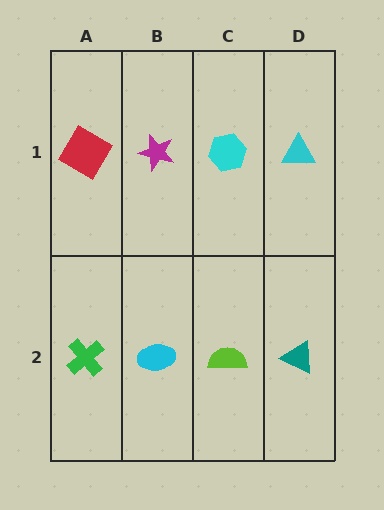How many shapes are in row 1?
4 shapes.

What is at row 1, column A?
A red square.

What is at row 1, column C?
A cyan hexagon.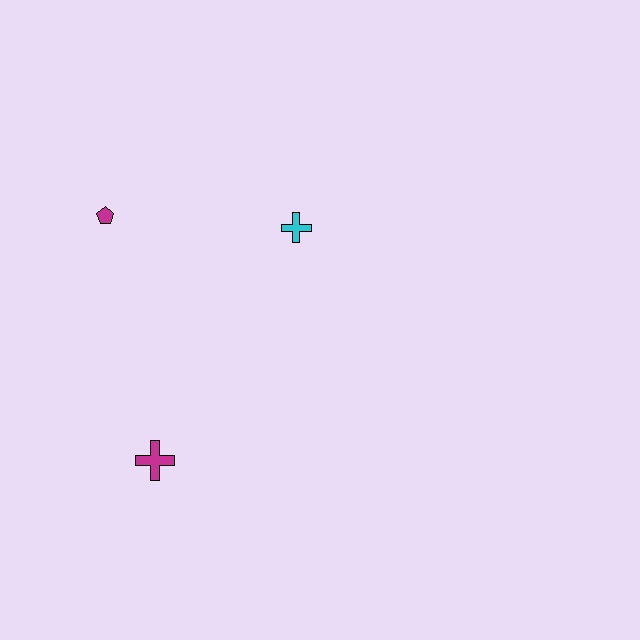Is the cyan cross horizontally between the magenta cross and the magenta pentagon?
No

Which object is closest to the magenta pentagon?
The cyan cross is closest to the magenta pentagon.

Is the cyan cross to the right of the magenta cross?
Yes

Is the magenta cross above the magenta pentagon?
No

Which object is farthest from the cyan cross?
The magenta cross is farthest from the cyan cross.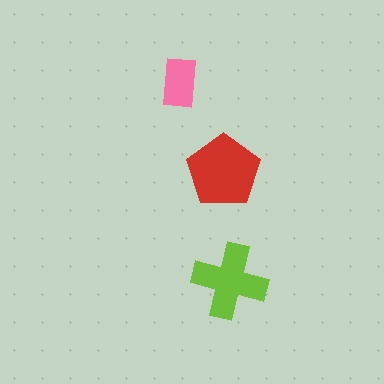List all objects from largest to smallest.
The red pentagon, the lime cross, the pink rectangle.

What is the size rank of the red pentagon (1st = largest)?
1st.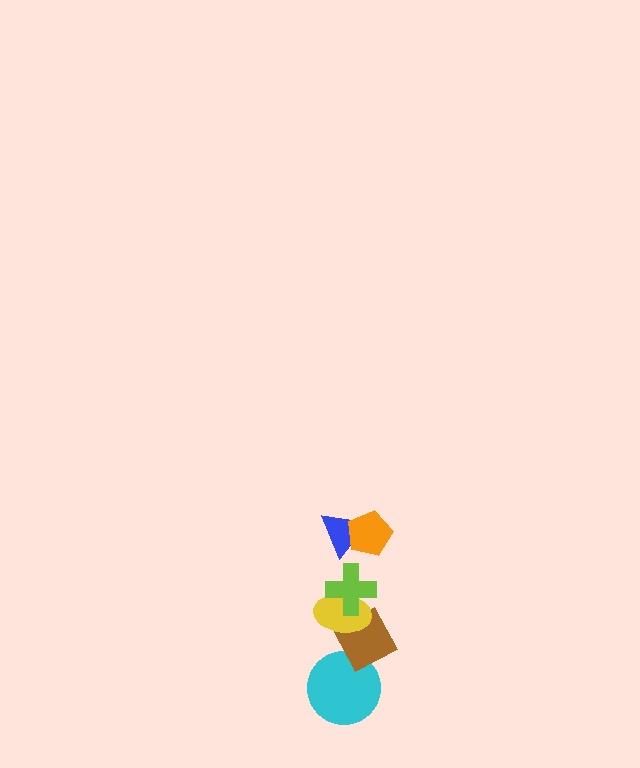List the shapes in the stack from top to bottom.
From top to bottom: the orange pentagon, the blue triangle, the lime cross, the yellow ellipse, the brown diamond, the cyan circle.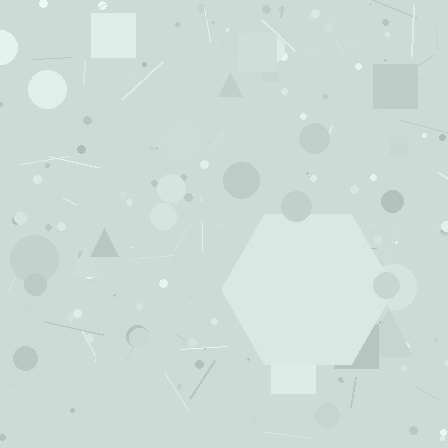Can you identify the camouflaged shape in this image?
The camouflaged shape is a hexagon.